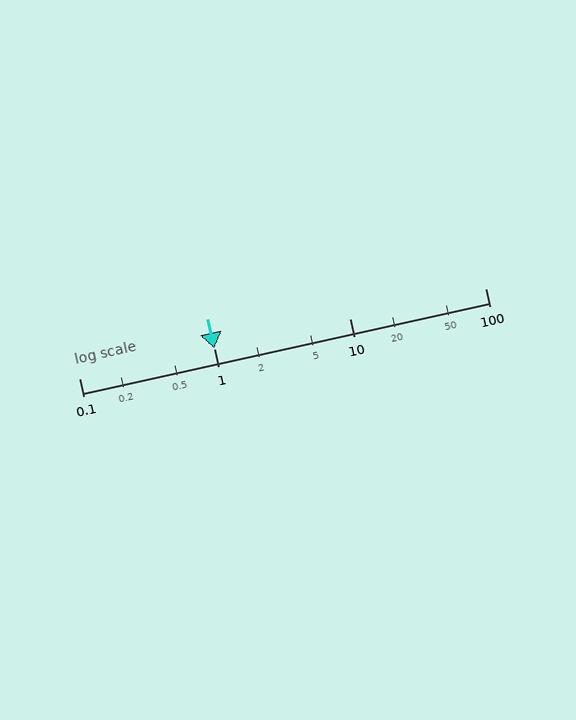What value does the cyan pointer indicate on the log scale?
The pointer indicates approximately 1.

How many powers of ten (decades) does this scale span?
The scale spans 3 decades, from 0.1 to 100.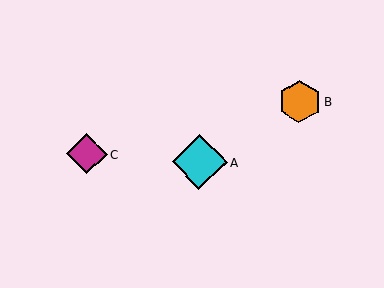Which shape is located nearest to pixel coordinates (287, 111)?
The orange hexagon (labeled B) at (300, 101) is nearest to that location.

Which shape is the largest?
The cyan diamond (labeled A) is the largest.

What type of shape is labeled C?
Shape C is a magenta diamond.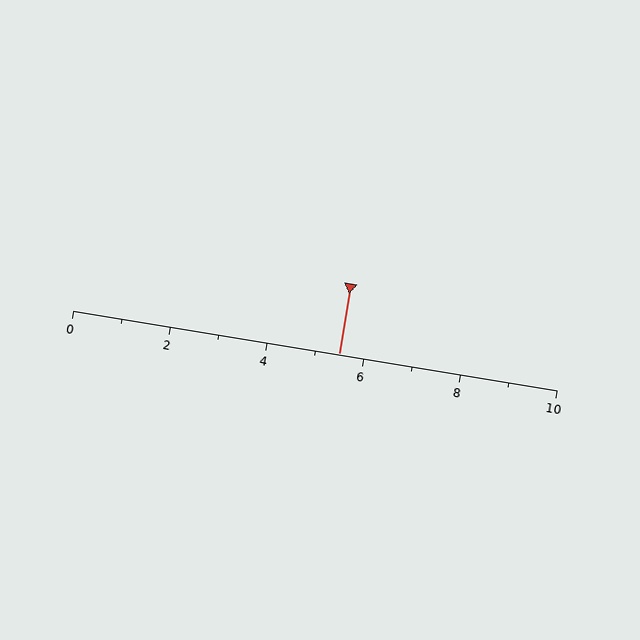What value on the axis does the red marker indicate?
The marker indicates approximately 5.5.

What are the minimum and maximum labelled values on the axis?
The axis runs from 0 to 10.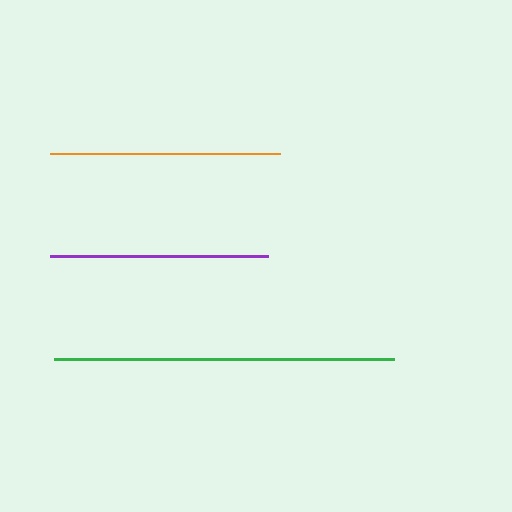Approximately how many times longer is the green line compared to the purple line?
The green line is approximately 1.6 times the length of the purple line.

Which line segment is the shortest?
The purple line is the shortest at approximately 218 pixels.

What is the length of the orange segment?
The orange segment is approximately 230 pixels long.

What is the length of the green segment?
The green segment is approximately 340 pixels long.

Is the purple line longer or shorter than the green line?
The green line is longer than the purple line.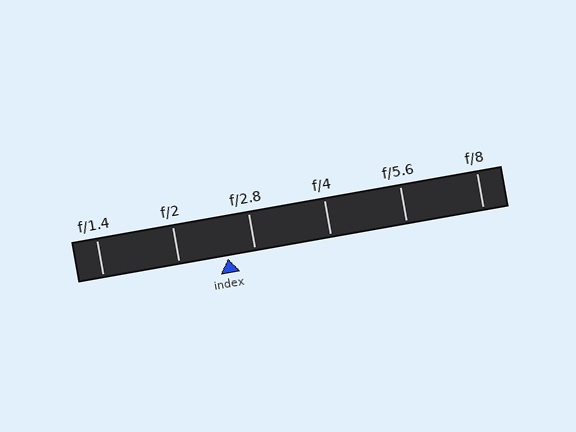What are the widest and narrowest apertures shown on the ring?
The widest aperture shown is f/1.4 and the narrowest is f/8.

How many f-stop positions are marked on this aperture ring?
There are 6 f-stop positions marked.